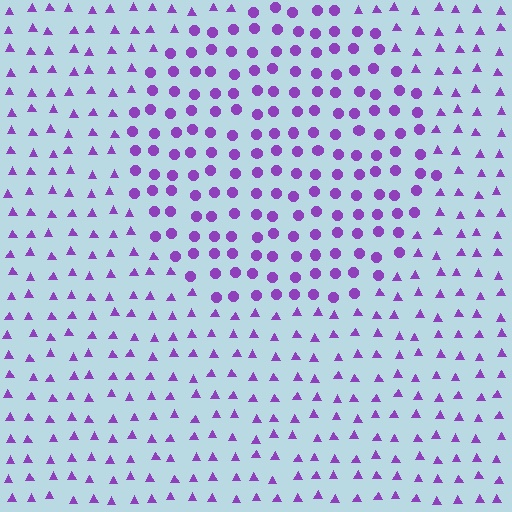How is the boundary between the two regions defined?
The boundary is defined by a change in element shape: circles inside vs. triangles outside. All elements share the same color and spacing.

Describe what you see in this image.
The image is filled with small purple elements arranged in a uniform grid. A circle-shaped region contains circles, while the surrounding area contains triangles. The boundary is defined purely by the change in element shape.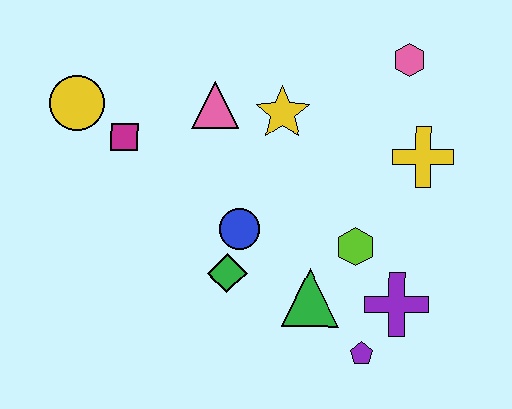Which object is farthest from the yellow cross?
The yellow circle is farthest from the yellow cross.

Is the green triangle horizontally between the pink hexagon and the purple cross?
No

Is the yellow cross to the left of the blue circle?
No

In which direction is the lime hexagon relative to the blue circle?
The lime hexagon is to the right of the blue circle.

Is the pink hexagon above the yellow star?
Yes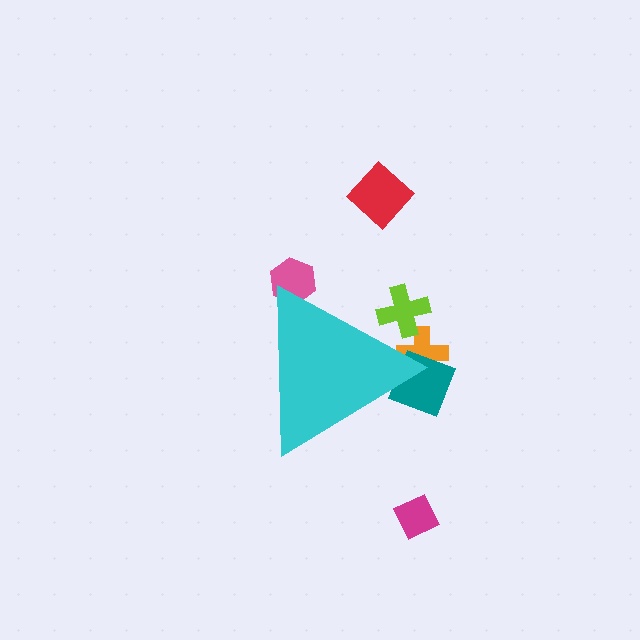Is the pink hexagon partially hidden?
Yes, the pink hexagon is partially hidden behind the cyan triangle.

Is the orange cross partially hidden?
Yes, the orange cross is partially hidden behind the cyan triangle.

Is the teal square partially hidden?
Yes, the teal square is partially hidden behind the cyan triangle.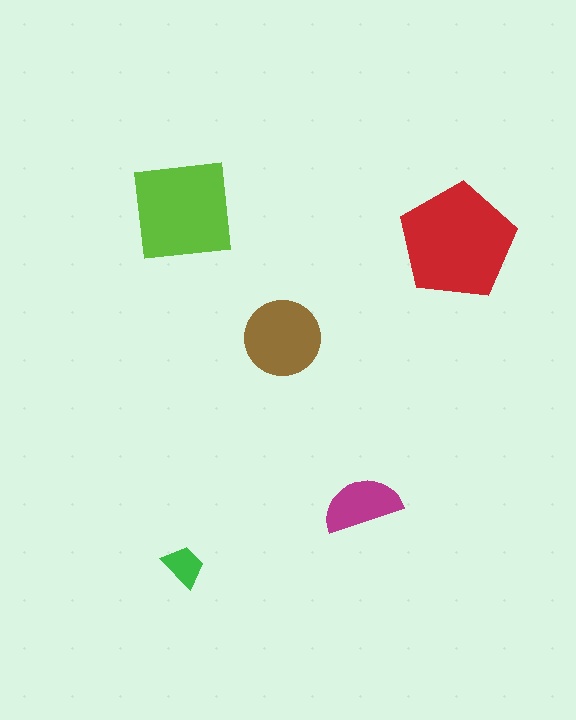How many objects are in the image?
There are 5 objects in the image.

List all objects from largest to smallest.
The red pentagon, the lime square, the brown circle, the magenta semicircle, the green trapezoid.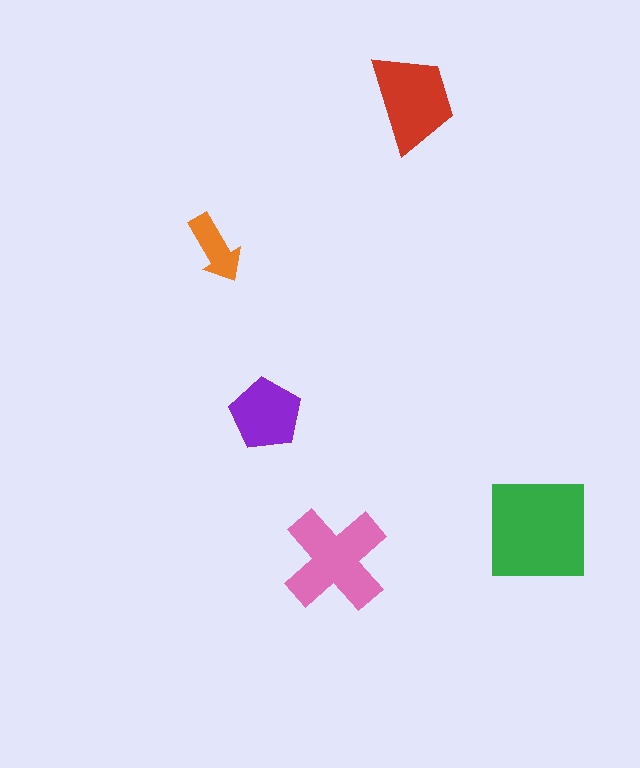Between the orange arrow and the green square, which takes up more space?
The green square.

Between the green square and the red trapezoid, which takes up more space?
The green square.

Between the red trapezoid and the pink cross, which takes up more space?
The pink cross.